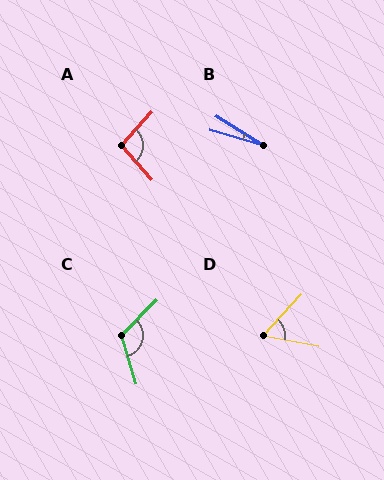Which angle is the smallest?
B, at approximately 15 degrees.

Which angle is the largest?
C, at approximately 119 degrees.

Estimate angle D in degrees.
Approximately 58 degrees.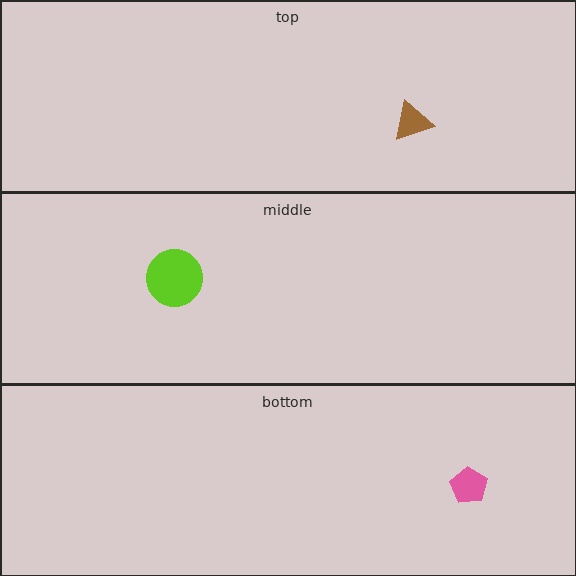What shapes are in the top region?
The brown triangle.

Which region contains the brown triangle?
The top region.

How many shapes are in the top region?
1.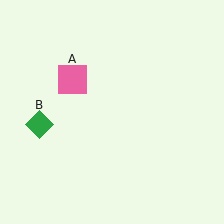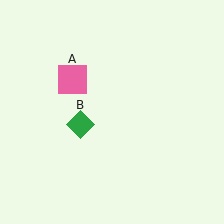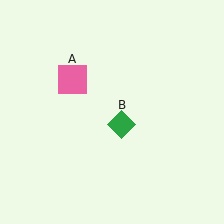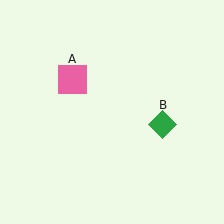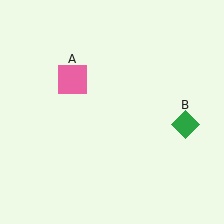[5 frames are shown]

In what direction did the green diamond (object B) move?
The green diamond (object B) moved right.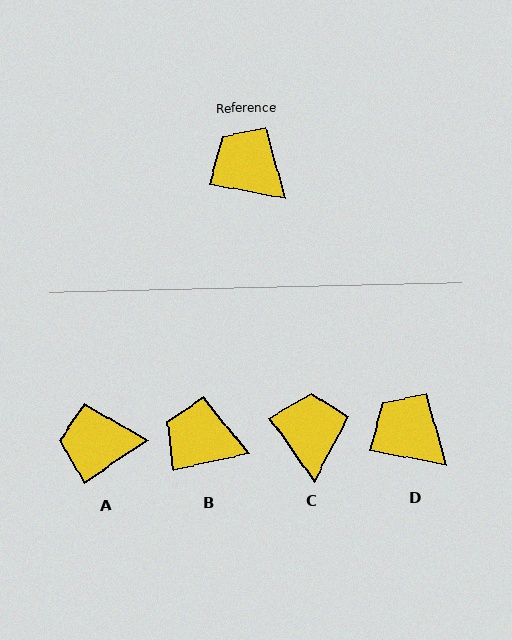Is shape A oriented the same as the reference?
No, it is off by about 44 degrees.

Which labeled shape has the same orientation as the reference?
D.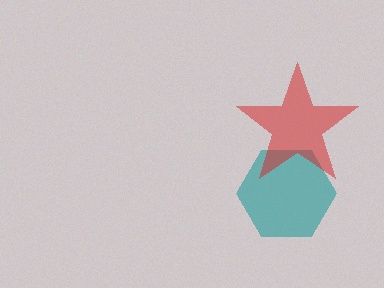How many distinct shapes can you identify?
There are 2 distinct shapes: a teal hexagon, a red star.